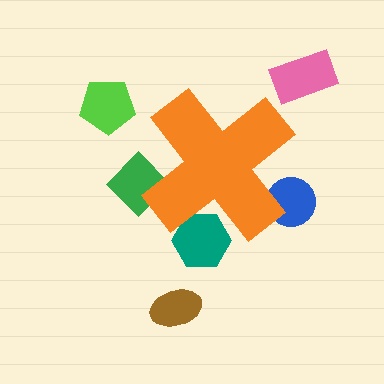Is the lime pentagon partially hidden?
No, the lime pentagon is fully visible.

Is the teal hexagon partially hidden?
Yes, the teal hexagon is partially hidden behind the orange cross.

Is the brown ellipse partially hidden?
No, the brown ellipse is fully visible.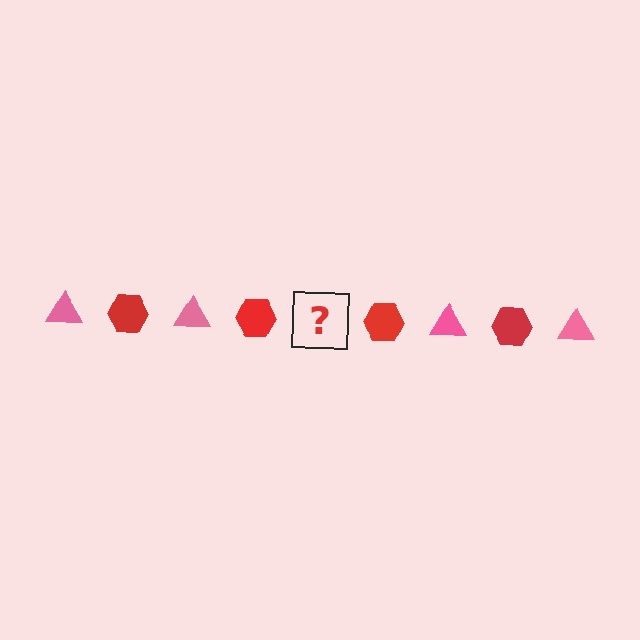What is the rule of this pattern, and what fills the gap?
The rule is that the pattern alternates between pink triangle and red hexagon. The gap should be filled with a pink triangle.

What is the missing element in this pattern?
The missing element is a pink triangle.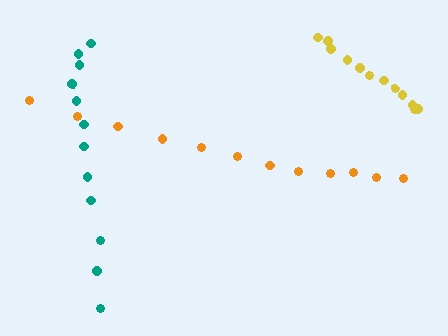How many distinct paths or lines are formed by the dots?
There are 3 distinct paths.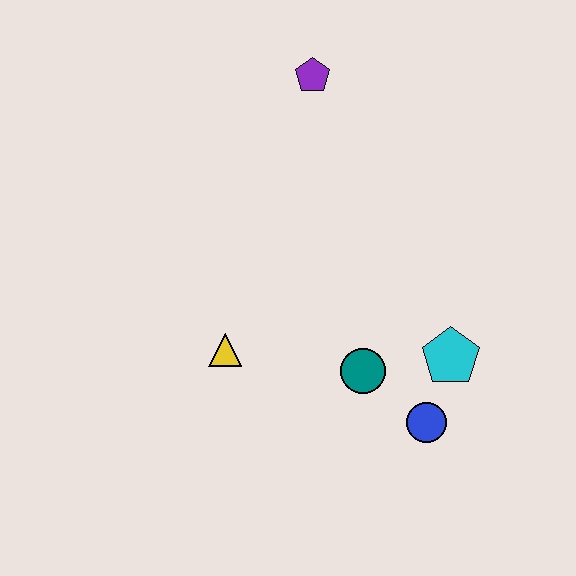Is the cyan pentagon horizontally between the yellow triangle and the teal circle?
No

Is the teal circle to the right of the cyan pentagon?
No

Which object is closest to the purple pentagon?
The yellow triangle is closest to the purple pentagon.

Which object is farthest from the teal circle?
The purple pentagon is farthest from the teal circle.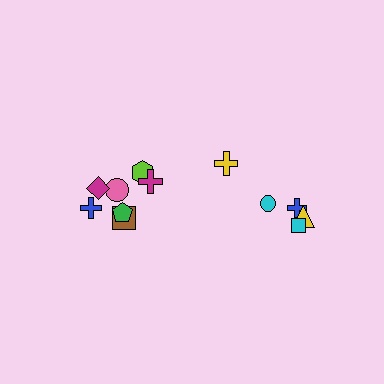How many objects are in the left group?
There are 7 objects.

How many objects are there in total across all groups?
There are 12 objects.